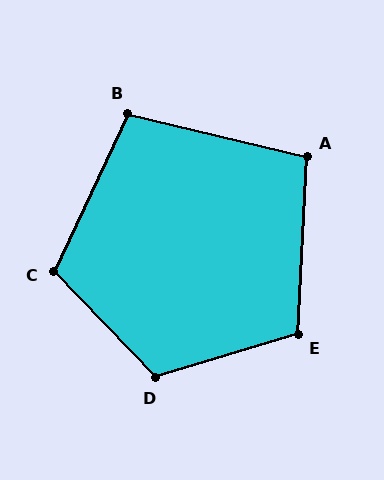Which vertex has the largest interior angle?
D, at approximately 117 degrees.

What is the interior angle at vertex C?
Approximately 111 degrees (obtuse).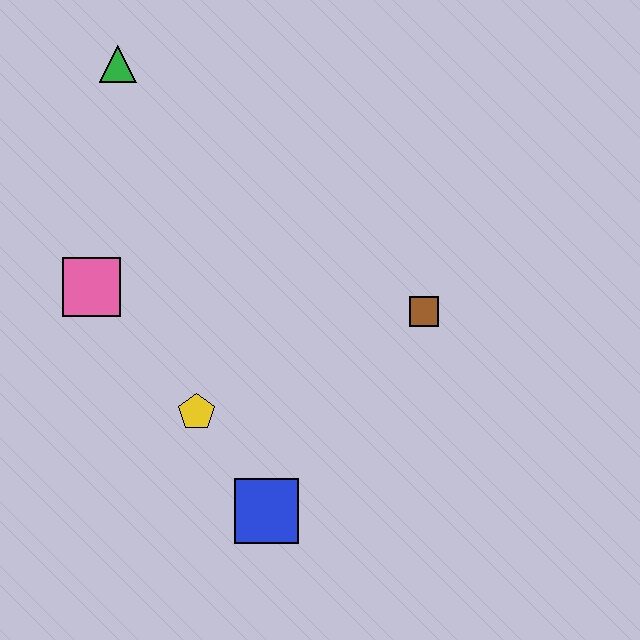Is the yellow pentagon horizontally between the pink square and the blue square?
Yes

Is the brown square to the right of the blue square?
Yes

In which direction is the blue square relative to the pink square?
The blue square is below the pink square.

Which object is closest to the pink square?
The yellow pentagon is closest to the pink square.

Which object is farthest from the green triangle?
The blue square is farthest from the green triangle.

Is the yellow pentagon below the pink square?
Yes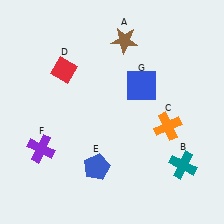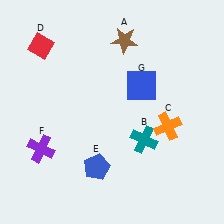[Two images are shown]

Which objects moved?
The objects that moved are: the teal cross (B), the red diamond (D).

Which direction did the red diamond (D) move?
The red diamond (D) moved up.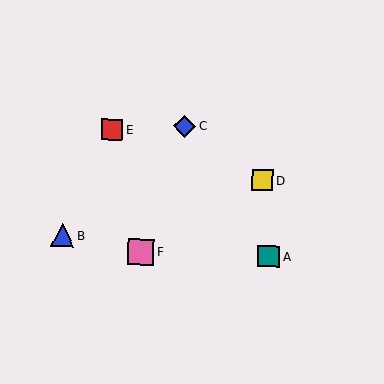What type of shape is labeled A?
Shape A is a teal square.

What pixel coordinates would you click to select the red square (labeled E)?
Click at (112, 130) to select the red square E.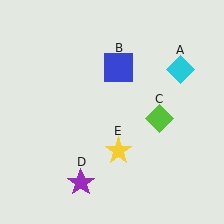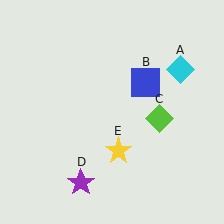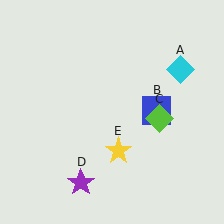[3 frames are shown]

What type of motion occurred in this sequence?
The blue square (object B) rotated clockwise around the center of the scene.